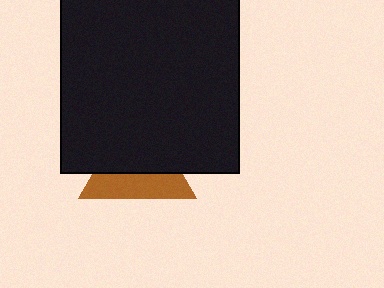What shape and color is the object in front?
The object in front is a black square.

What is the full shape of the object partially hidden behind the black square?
The partially hidden object is a brown triangle.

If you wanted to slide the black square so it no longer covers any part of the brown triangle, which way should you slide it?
Slide it up — that is the most direct way to separate the two shapes.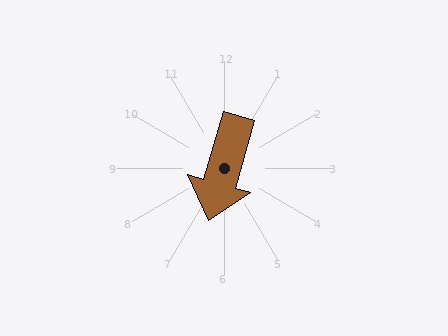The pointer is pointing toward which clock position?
Roughly 7 o'clock.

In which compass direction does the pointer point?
South.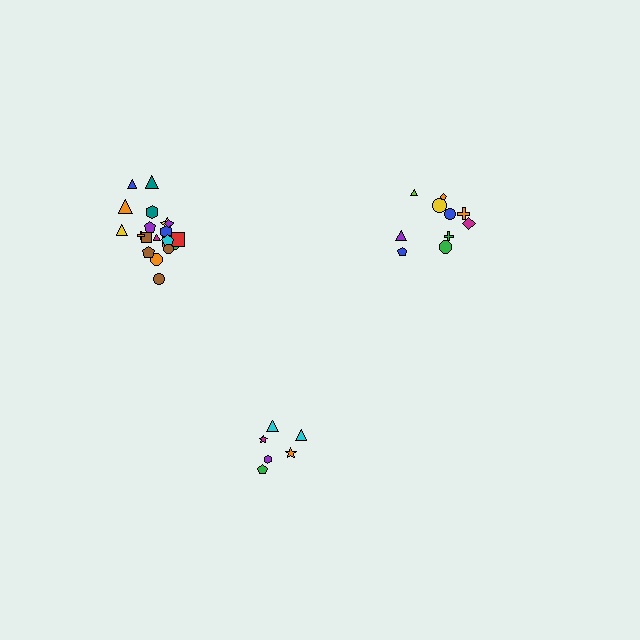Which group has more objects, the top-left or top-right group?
The top-left group.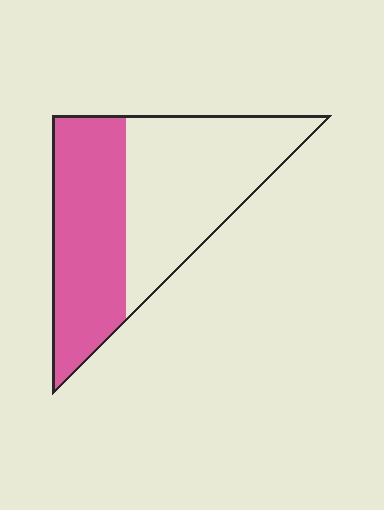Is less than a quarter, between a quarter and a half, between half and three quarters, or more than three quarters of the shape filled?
Between a quarter and a half.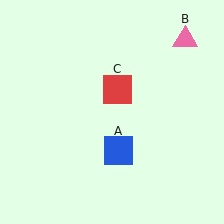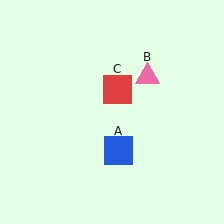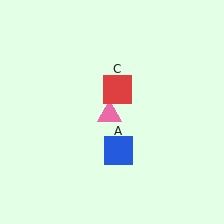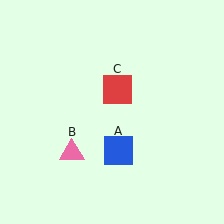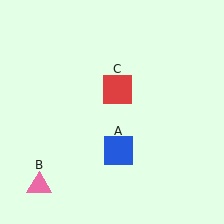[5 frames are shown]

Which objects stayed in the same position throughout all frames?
Blue square (object A) and red square (object C) remained stationary.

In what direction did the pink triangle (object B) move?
The pink triangle (object B) moved down and to the left.